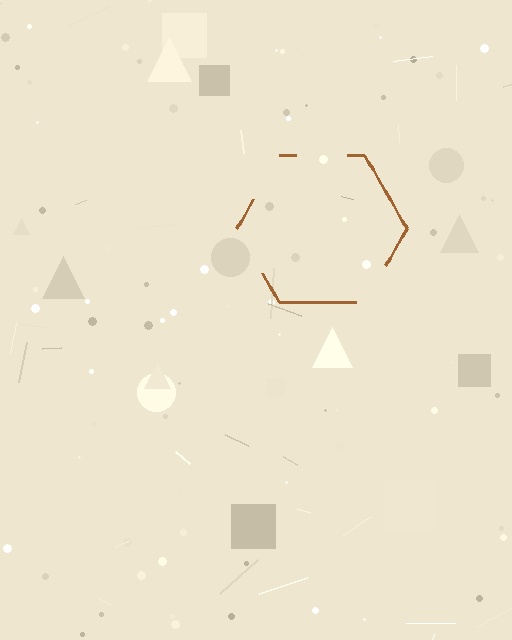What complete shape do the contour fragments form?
The contour fragments form a hexagon.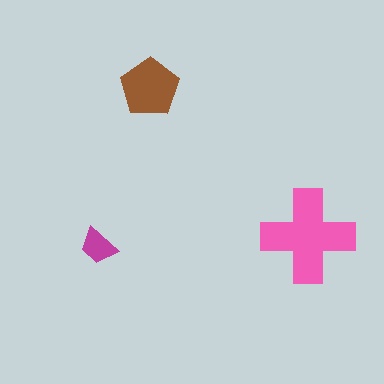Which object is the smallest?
The magenta trapezoid.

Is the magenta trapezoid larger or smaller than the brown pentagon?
Smaller.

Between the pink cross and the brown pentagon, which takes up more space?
The pink cross.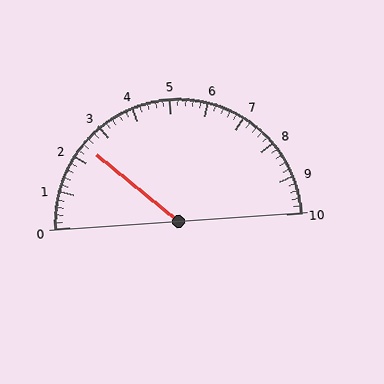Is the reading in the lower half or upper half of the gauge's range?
The reading is in the lower half of the range (0 to 10).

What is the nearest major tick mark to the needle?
The nearest major tick mark is 2.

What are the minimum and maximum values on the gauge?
The gauge ranges from 0 to 10.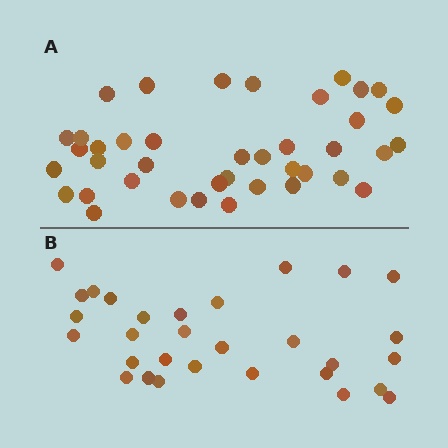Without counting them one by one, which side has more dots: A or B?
Region A (the top region) has more dots.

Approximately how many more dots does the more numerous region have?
Region A has roughly 10 or so more dots than region B.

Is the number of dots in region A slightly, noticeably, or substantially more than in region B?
Region A has noticeably more, but not dramatically so. The ratio is roughly 1.3 to 1.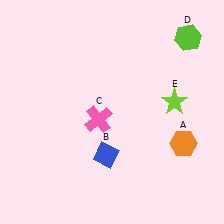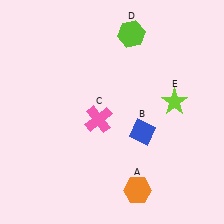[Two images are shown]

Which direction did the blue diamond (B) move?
The blue diamond (B) moved right.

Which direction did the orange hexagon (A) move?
The orange hexagon (A) moved down.